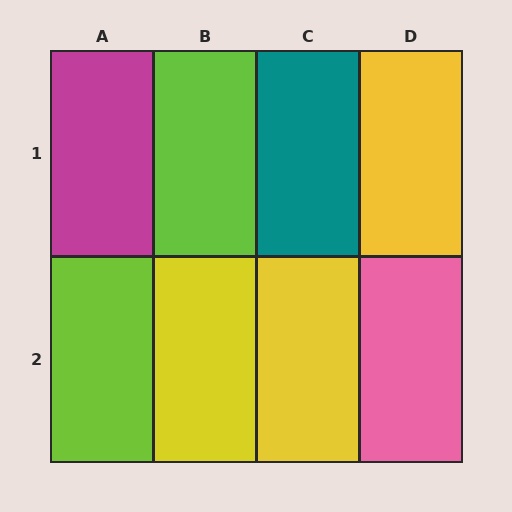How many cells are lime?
2 cells are lime.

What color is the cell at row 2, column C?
Yellow.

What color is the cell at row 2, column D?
Pink.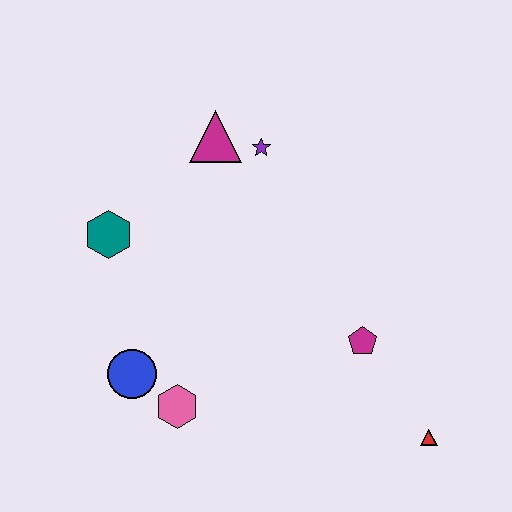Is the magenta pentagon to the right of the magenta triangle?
Yes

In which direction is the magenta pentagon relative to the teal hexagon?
The magenta pentagon is to the right of the teal hexagon.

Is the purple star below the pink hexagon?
No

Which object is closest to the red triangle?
The magenta pentagon is closest to the red triangle.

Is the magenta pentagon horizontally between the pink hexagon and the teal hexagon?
No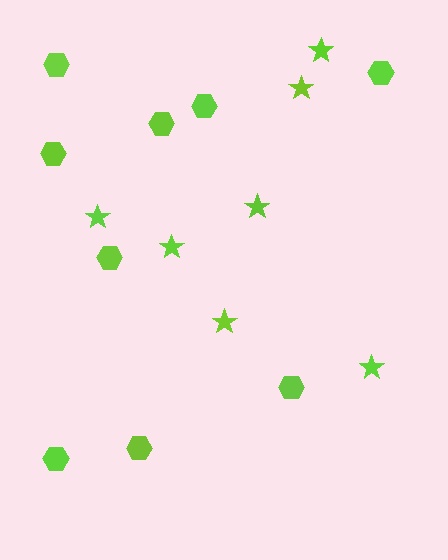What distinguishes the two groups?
There are 2 groups: one group of hexagons (9) and one group of stars (7).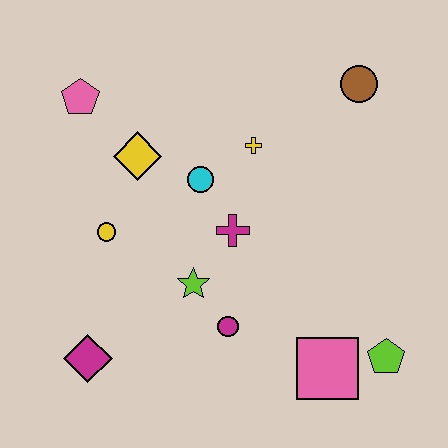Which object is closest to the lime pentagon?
The pink square is closest to the lime pentagon.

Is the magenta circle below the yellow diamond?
Yes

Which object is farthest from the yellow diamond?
The lime pentagon is farthest from the yellow diamond.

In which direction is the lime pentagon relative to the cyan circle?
The lime pentagon is to the right of the cyan circle.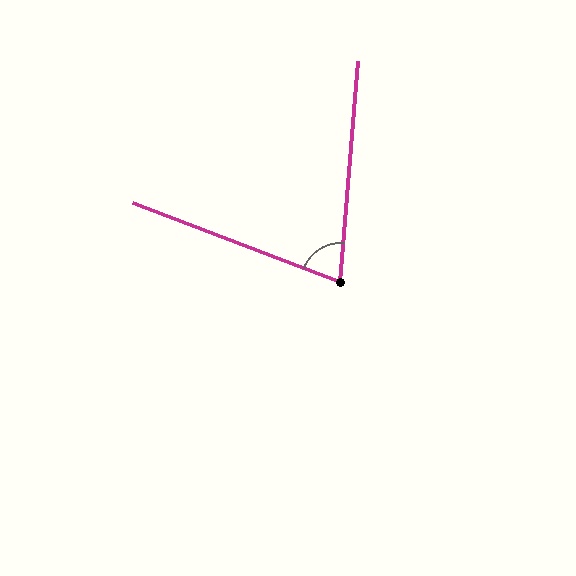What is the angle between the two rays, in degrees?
Approximately 74 degrees.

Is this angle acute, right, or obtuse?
It is acute.